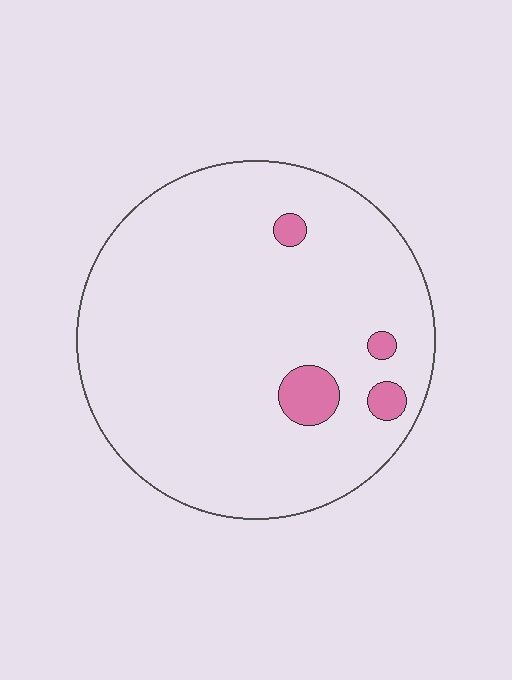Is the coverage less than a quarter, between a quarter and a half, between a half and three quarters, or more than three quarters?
Less than a quarter.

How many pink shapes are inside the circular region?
4.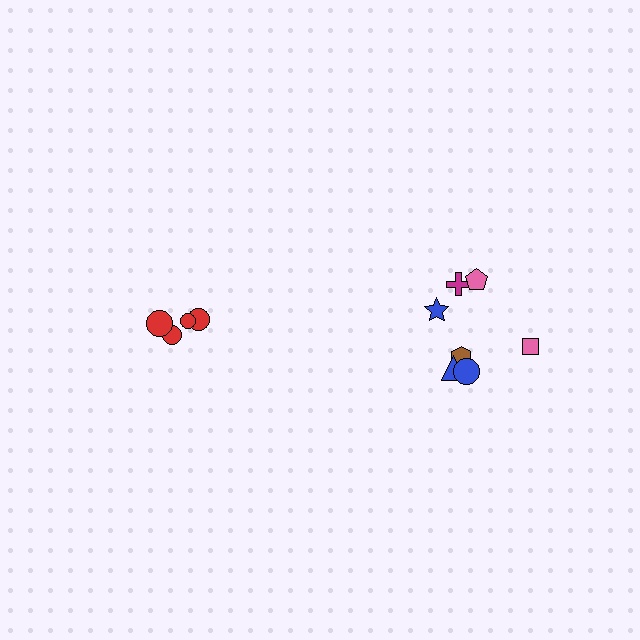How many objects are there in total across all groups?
There are 11 objects.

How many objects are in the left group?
There are 4 objects.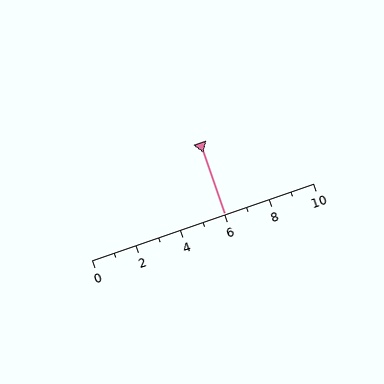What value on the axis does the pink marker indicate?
The marker indicates approximately 6.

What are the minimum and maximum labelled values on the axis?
The axis runs from 0 to 10.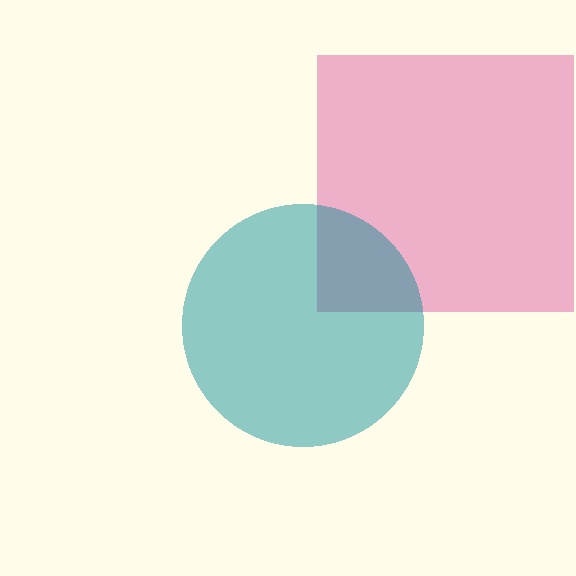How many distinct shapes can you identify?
There are 2 distinct shapes: a magenta square, a teal circle.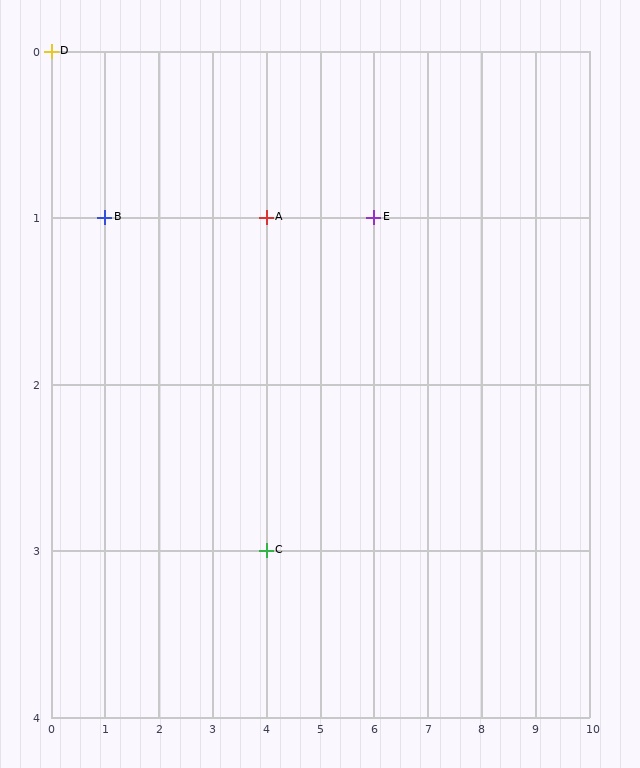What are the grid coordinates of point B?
Point B is at grid coordinates (1, 1).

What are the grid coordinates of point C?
Point C is at grid coordinates (4, 3).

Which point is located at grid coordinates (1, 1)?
Point B is at (1, 1).